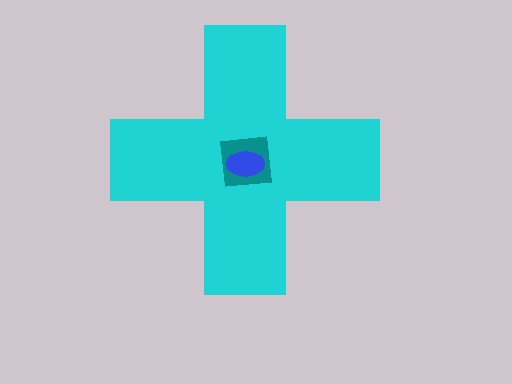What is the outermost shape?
The cyan cross.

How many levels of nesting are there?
3.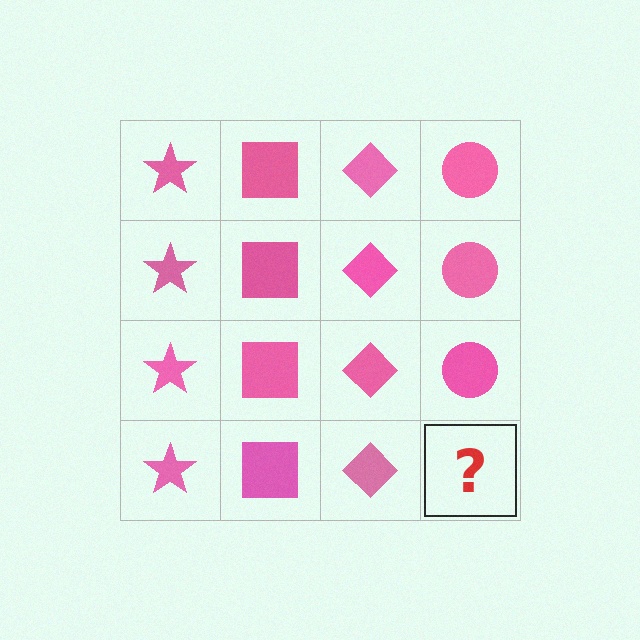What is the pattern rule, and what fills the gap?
The rule is that each column has a consistent shape. The gap should be filled with a pink circle.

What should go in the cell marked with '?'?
The missing cell should contain a pink circle.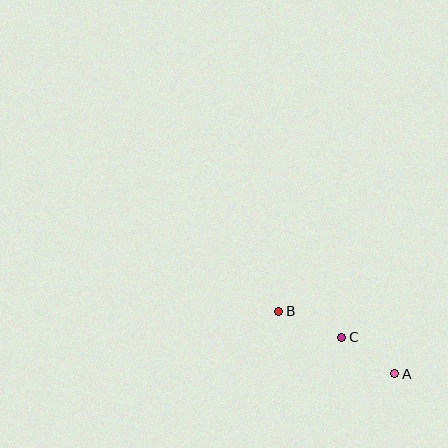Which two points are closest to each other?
Points A and C are closest to each other.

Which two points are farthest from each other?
Points A and B are farthest from each other.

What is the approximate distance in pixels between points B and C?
The distance between B and C is approximately 68 pixels.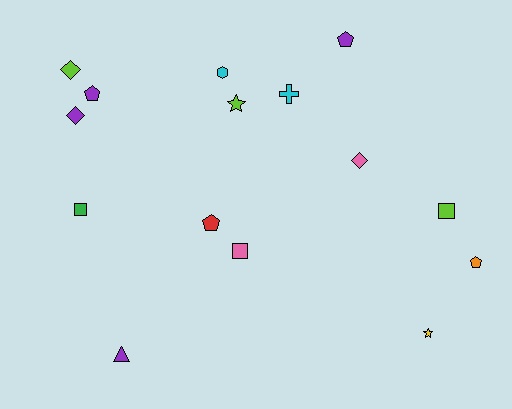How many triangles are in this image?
There is 1 triangle.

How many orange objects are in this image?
There is 1 orange object.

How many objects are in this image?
There are 15 objects.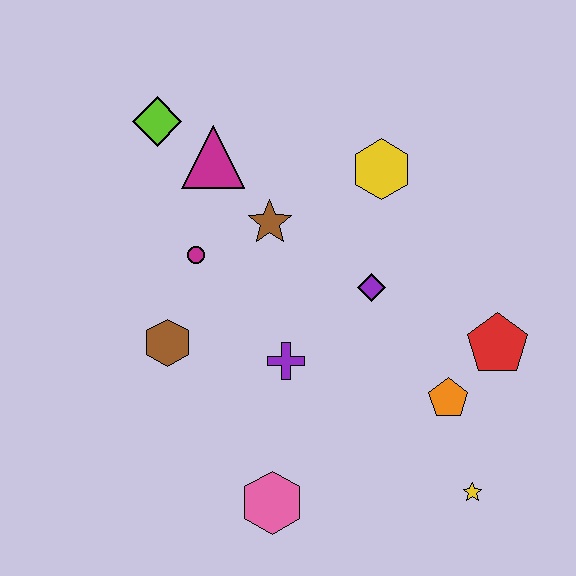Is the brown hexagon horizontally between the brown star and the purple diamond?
No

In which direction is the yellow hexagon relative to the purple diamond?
The yellow hexagon is above the purple diamond.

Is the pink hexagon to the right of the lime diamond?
Yes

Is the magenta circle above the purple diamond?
Yes